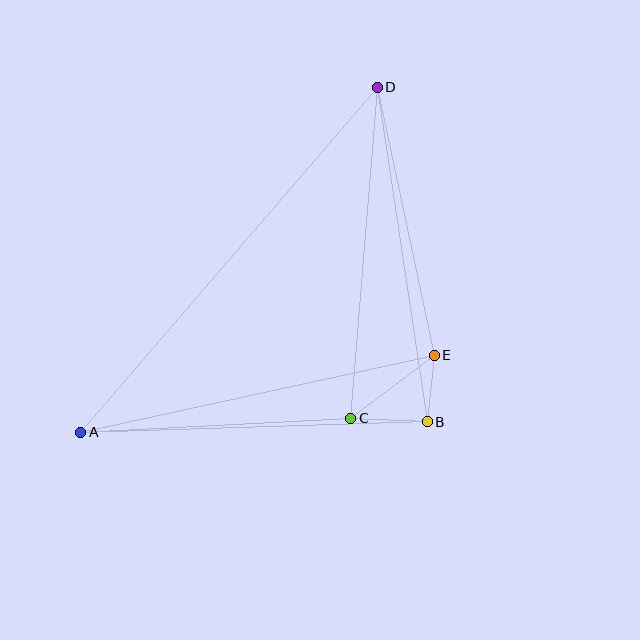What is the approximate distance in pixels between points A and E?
The distance between A and E is approximately 362 pixels.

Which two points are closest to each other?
Points B and E are closest to each other.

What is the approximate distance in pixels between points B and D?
The distance between B and D is approximately 338 pixels.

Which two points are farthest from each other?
Points A and D are farthest from each other.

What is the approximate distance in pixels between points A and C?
The distance between A and C is approximately 271 pixels.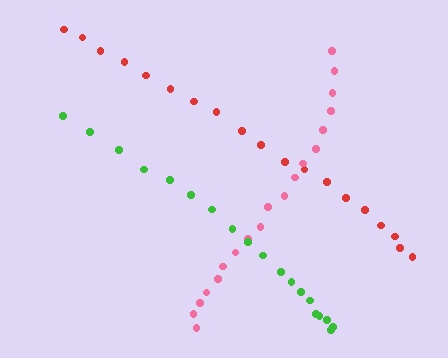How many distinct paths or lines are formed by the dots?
There are 3 distinct paths.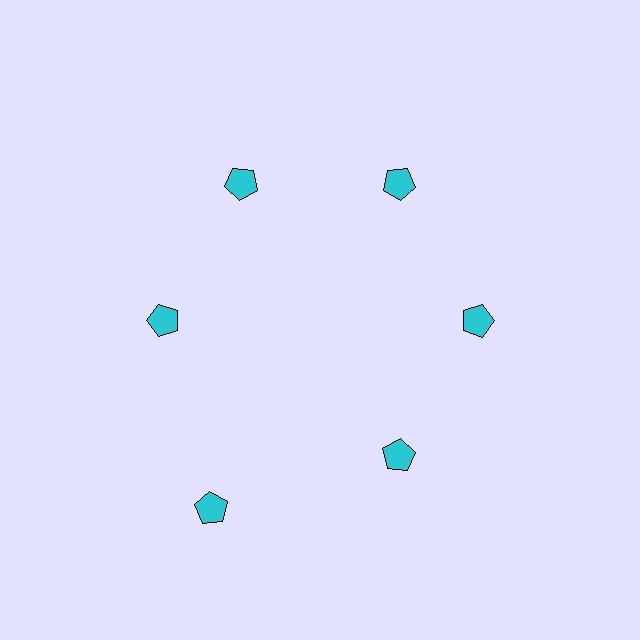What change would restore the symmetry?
The symmetry would be restored by moving it inward, back onto the ring so that all 6 pentagons sit at equal angles and equal distance from the center.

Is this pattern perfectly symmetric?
No. The 6 cyan pentagons are arranged in a ring, but one element near the 7 o'clock position is pushed outward from the center, breaking the 6-fold rotational symmetry.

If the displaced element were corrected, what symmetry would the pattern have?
It would have 6-fold rotational symmetry — the pattern would map onto itself every 60 degrees.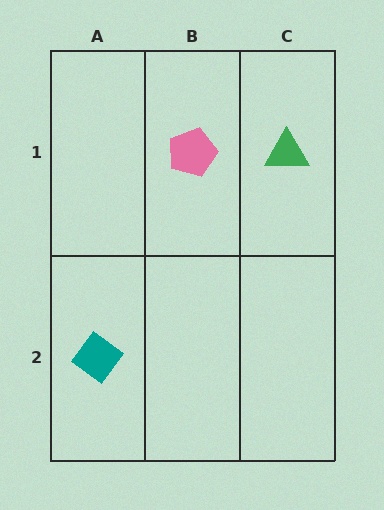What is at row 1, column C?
A green triangle.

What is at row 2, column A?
A teal diamond.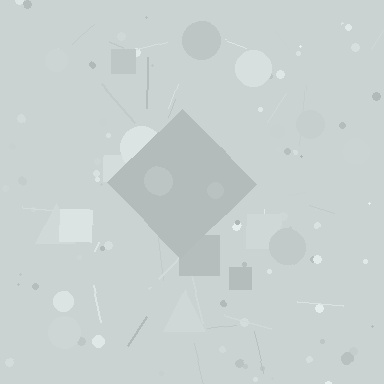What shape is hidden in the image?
A diamond is hidden in the image.